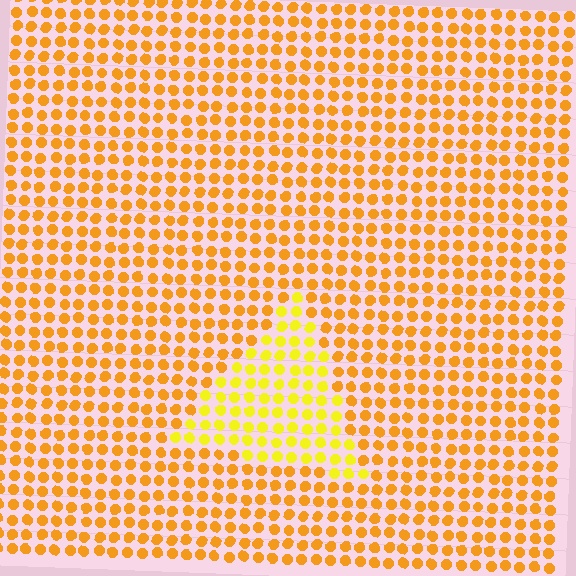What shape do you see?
I see a triangle.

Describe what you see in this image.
The image is filled with small orange elements in a uniform arrangement. A triangle-shaped region is visible where the elements are tinted to a slightly different hue, forming a subtle color boundary.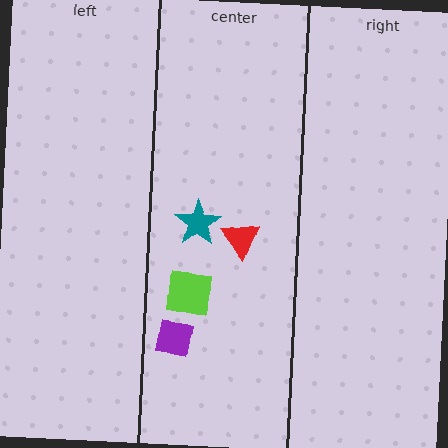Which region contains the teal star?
The center region.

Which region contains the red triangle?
The center region.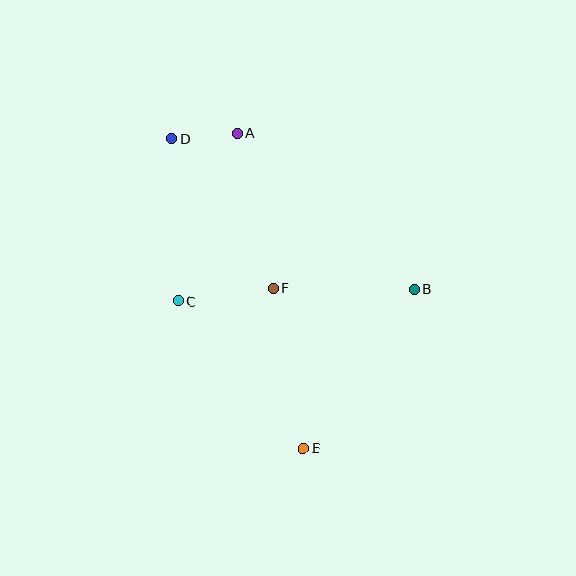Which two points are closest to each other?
Points A and D are closest to each other.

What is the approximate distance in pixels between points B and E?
The distance between B and E is approximately 194 pixels.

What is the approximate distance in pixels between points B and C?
The distance between B and C is approximately 237 pixels.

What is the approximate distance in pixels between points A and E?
The distance between A and E is approximately 322 pixels.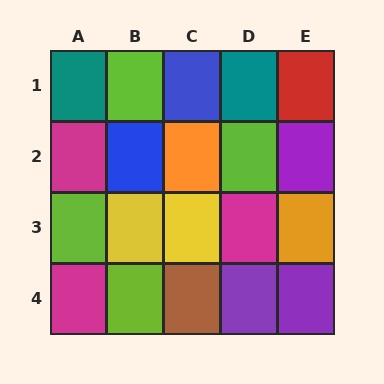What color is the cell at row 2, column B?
Blue.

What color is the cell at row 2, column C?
Orange.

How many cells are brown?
1 cell is brown.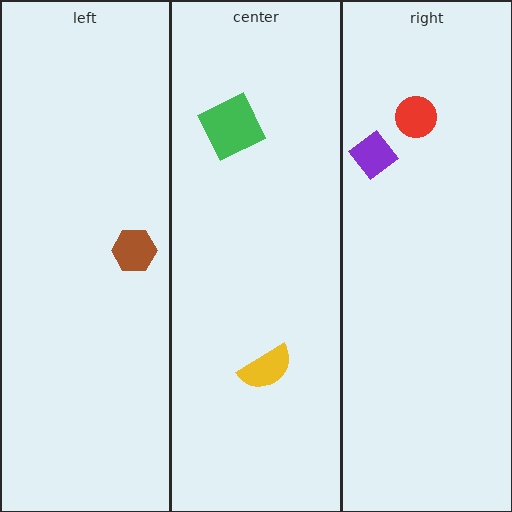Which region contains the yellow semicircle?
The center region.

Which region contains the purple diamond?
The right region.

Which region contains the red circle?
The right region.